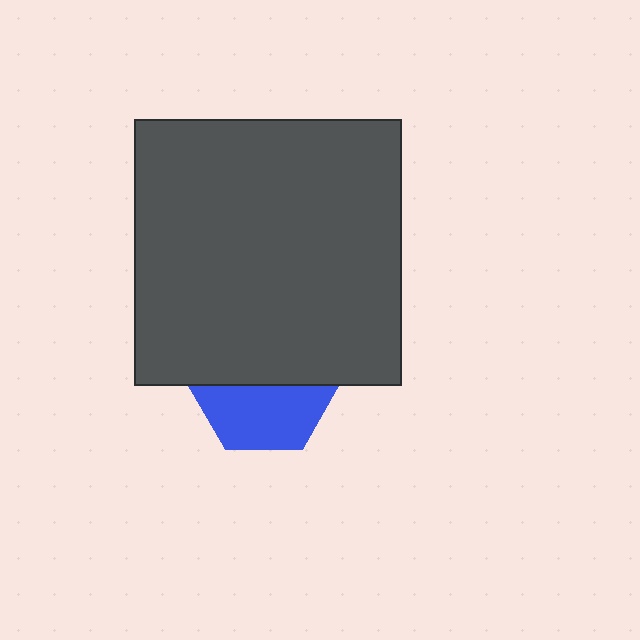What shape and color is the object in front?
The object in front is a dark gray square.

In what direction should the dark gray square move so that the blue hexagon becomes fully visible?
The dark gray square should move up. That is the shortest direction to clear the overlap and leave the blue hexagon fully visible.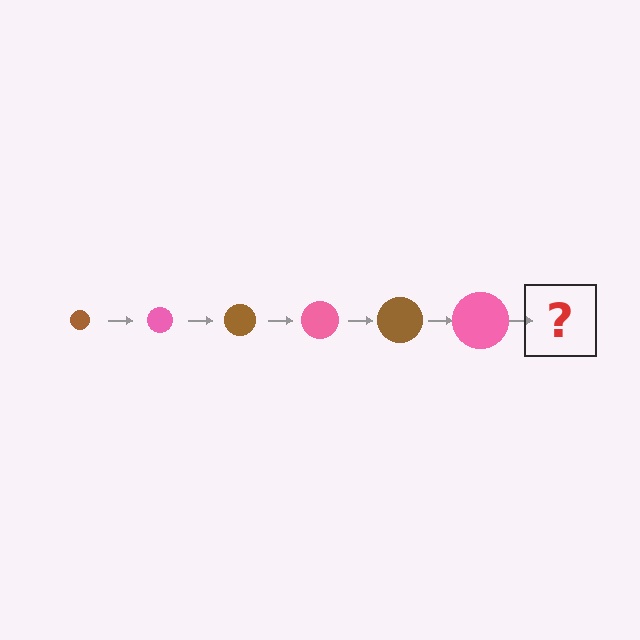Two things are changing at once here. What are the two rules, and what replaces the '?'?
The two rules are that the circle grows larger each step and the color cycles through brown and pink. The '?' should be a brown circle, larger than the previous one.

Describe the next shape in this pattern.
It should be a brown circle, larger than the previous one.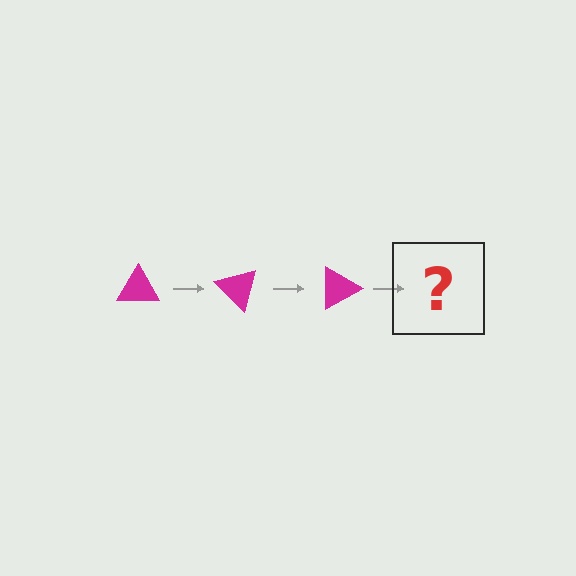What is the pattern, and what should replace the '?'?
The pattern is that the triangle rotates 45 degrees each step. The '?' should be a magenta triangle rotated 135 degrees.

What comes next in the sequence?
The next element should be a magenta triangle rotated 135 degrees.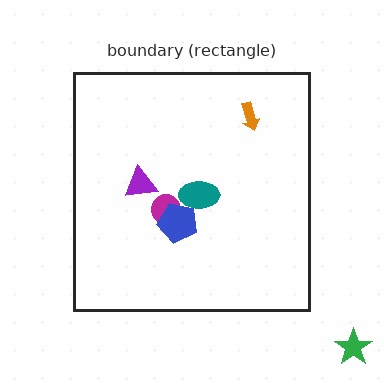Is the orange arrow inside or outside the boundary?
Inside.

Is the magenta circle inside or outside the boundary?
Inside.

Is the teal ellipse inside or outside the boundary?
Inside.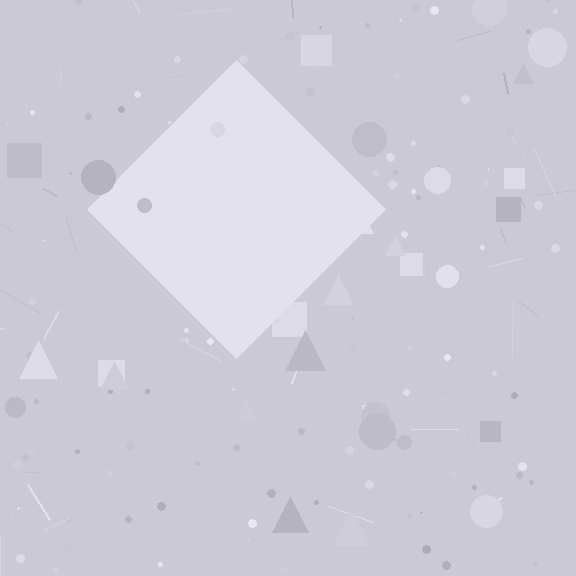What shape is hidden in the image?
A diamond is hidden in the image.